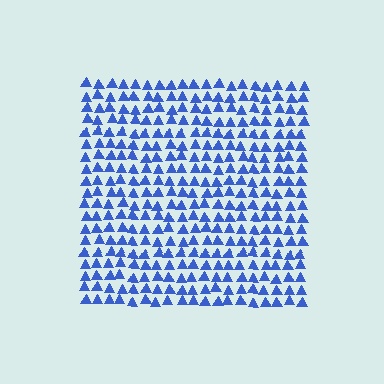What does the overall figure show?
The overall figure shows a square.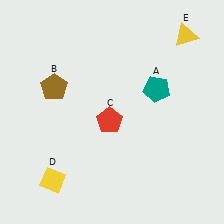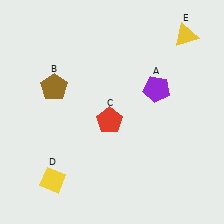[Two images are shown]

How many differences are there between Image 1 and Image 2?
There is 1 difference between the two images.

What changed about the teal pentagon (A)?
In Image 1, A is teal. In Image 2, it changed to purple.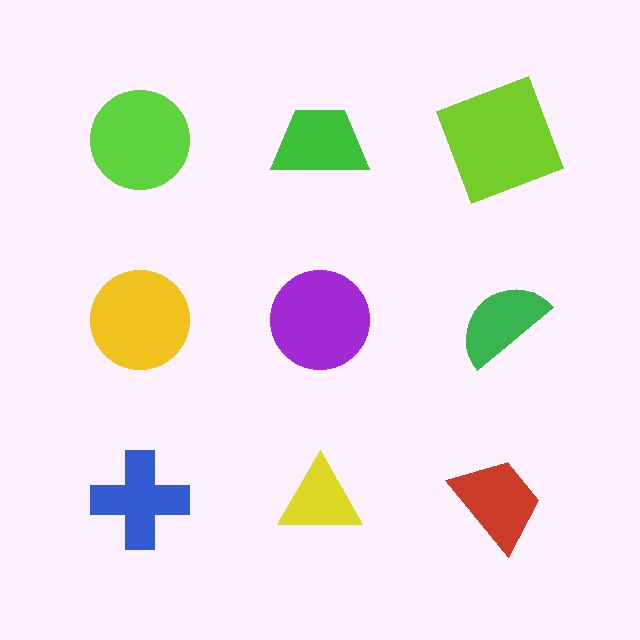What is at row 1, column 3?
A lime square.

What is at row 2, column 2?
A purple circle.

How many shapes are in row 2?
3 shapes.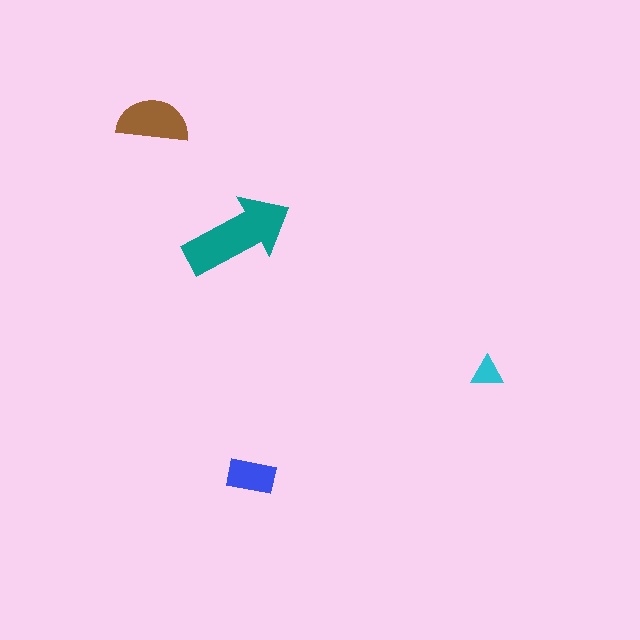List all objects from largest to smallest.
The teal arrow, the brown semicircle, the blue rectangle, the cyan triangle.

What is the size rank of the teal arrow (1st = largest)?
1st.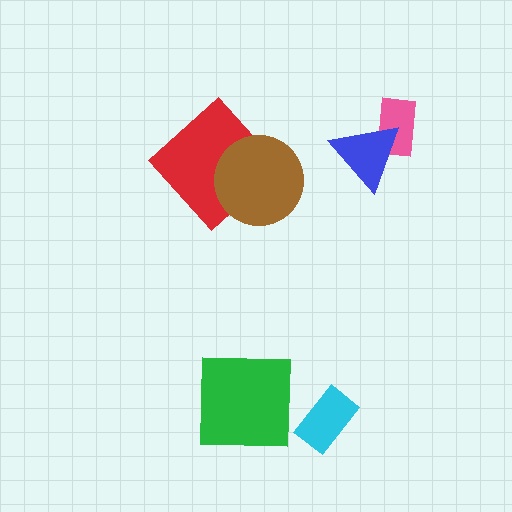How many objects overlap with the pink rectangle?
1 object overlaps with the pink rectangle.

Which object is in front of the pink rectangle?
The blue triangle is in front of the pink rectangle.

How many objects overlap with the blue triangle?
1 object overlaps with the blue triangle.